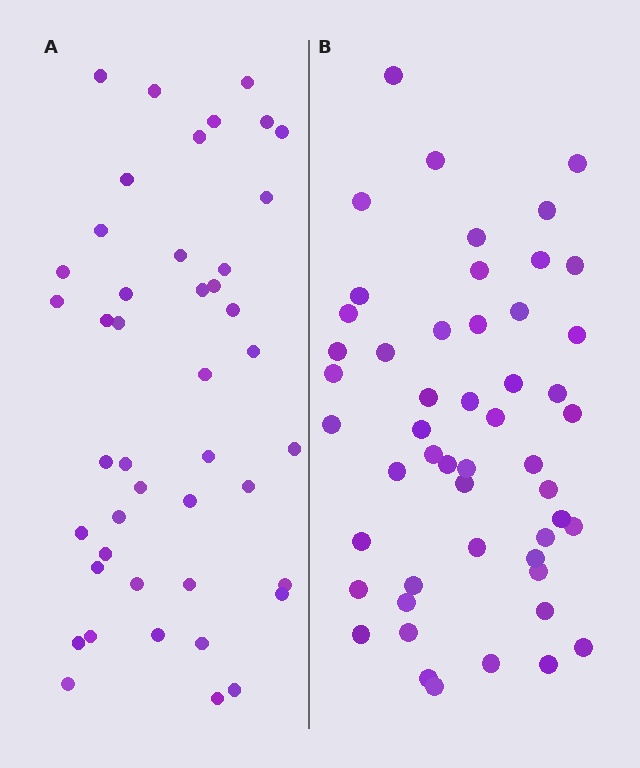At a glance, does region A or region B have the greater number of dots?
Region B (the right region) has more dots.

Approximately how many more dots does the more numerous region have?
Region B has roughly 8 or so more dots than region A.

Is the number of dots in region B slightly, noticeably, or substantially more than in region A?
Region B has only slightly more — the two regions are fairly close. The ratio is roughly 1.2 to 1.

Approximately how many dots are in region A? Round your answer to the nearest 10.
About 40 dots. (The exact count is 44, which rounds to 40.)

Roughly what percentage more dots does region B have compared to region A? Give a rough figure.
About 15% more.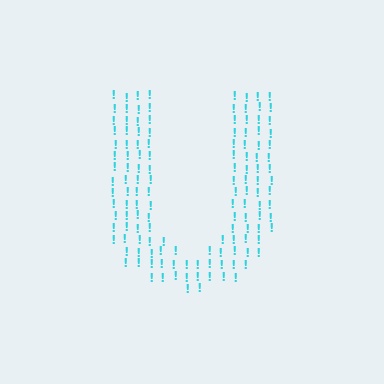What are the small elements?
The small elements are exclamation marks.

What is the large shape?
The large shape is the letter U.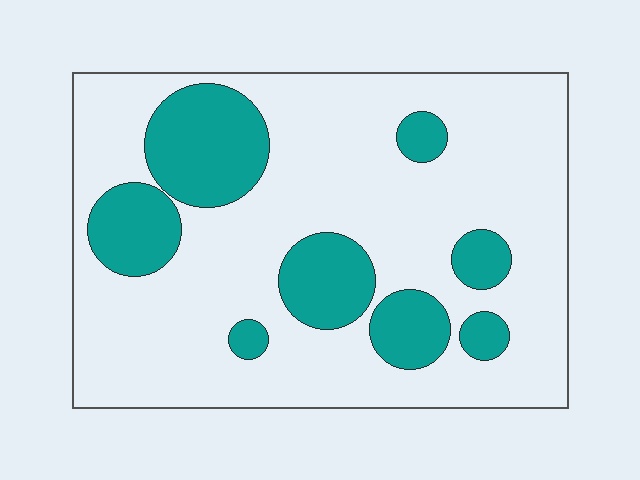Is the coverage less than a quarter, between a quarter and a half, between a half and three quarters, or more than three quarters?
Less than a quarter.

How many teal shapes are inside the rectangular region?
8.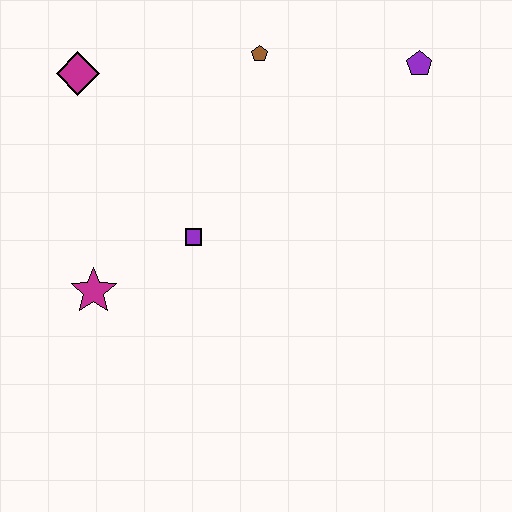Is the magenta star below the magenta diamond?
Yes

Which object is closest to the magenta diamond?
The brown pentagon is closest to the magenta diamond.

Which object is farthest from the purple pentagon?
The magenta star is farthest from the purple pentagon.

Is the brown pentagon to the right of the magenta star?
Yes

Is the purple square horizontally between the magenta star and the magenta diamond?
No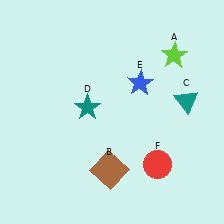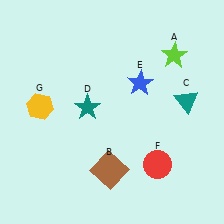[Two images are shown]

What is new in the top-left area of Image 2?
A yellow hexagon (G) was added in the top-left area of Image 2.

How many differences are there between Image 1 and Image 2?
There is 1 difference between the two images.